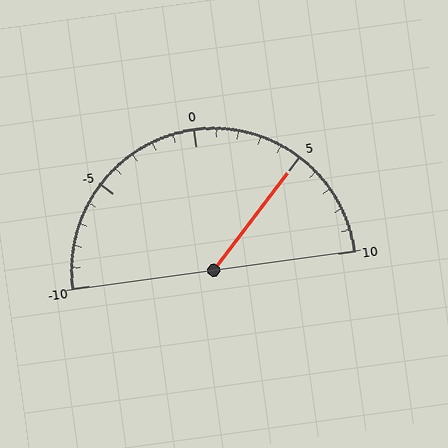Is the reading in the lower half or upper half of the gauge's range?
The reading is in the upper half of the range (-10 to 10).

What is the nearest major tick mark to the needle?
The nearest major tick mark is 5.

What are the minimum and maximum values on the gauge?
The gauge ranges from -10 to 10.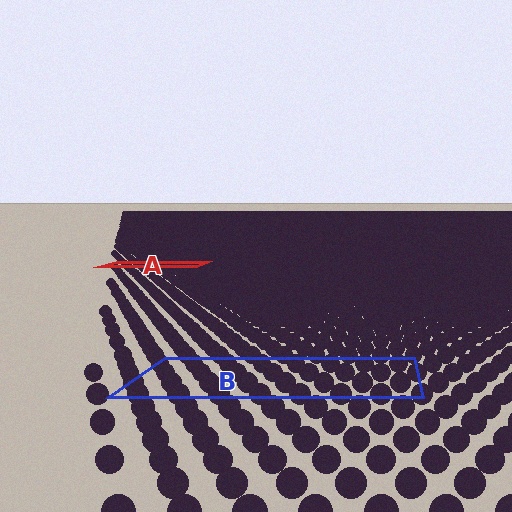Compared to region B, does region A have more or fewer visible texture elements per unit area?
Region A has more texture elements per unit area — they are packed more densely because it is farther away.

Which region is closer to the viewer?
Region B is closer. The texture elements there are larger and more spread out.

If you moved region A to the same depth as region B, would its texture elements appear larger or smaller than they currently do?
They would appear larger. At a closer depth, the same texture elements are projected at a bigger on-screen size.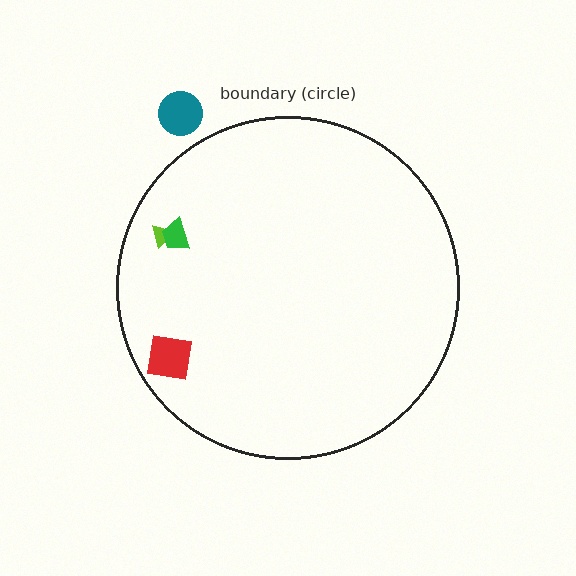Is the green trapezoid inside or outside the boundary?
Inside.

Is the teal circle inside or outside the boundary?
Outside.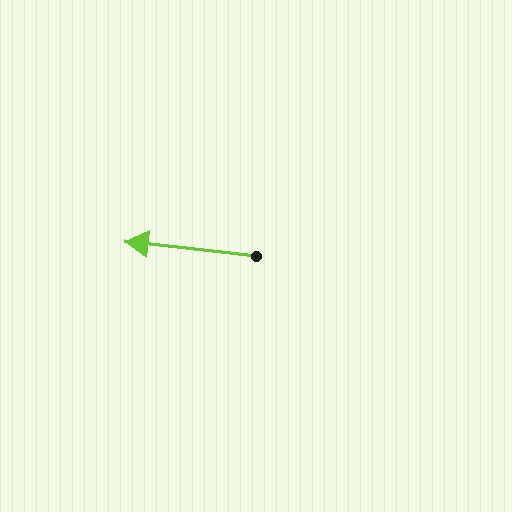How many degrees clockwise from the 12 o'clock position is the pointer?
Approximately 276 degrees.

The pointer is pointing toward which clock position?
Roughly 9 o'clock.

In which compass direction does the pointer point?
West.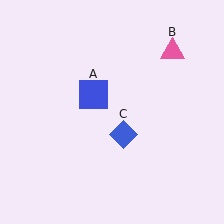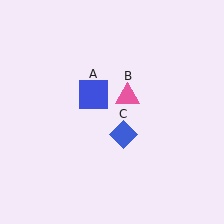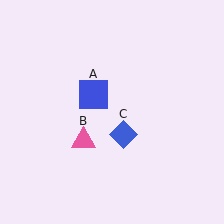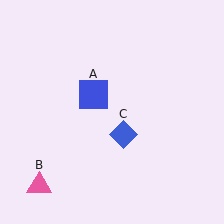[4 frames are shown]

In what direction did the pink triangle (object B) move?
The pink triangle (object B) moved down and to the left.